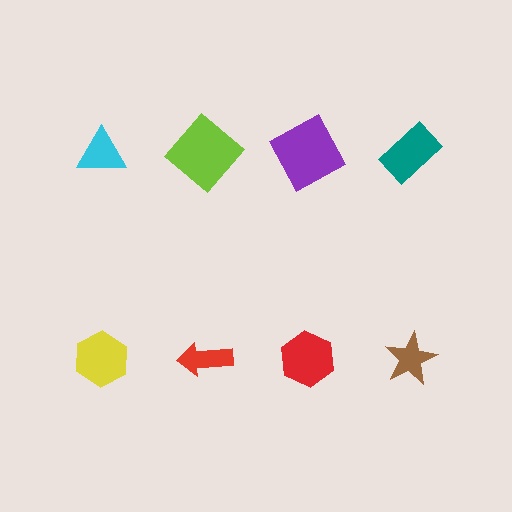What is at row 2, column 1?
A yellow hexagon.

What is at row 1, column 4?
A teal rectangle.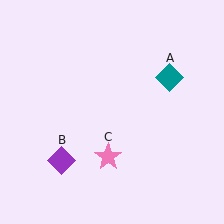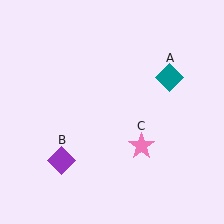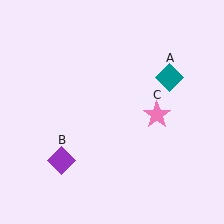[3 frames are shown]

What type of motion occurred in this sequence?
The pink star (object C) rotated counterclockwise around the center of the scene.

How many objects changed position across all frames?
1 object changed position: pink star (object C).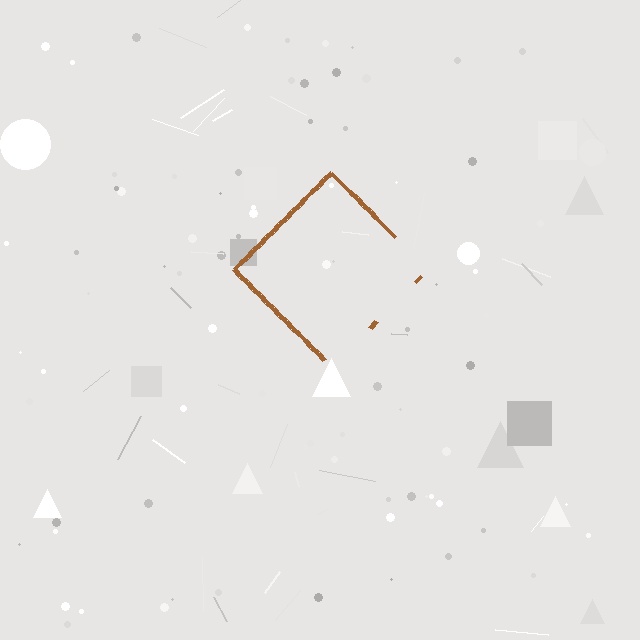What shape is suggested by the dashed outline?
The dashed outline suggests a diamond.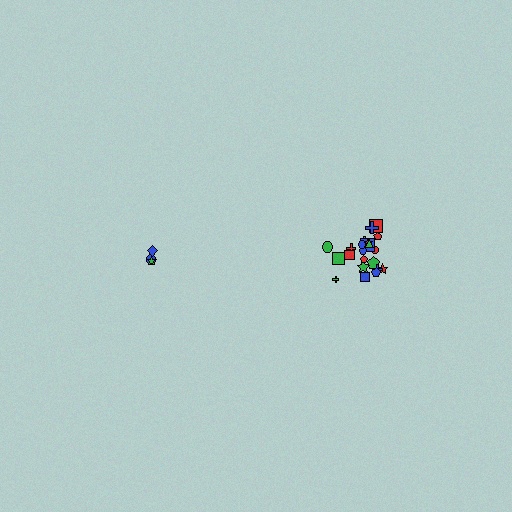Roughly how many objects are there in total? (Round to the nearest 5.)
Roughly 25 objects in total.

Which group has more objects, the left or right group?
The right group.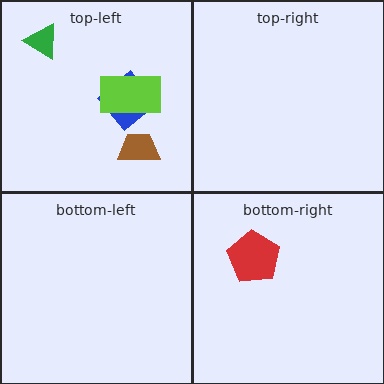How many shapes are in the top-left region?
4.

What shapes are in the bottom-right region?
The red pentagon.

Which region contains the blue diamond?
The top-left region.